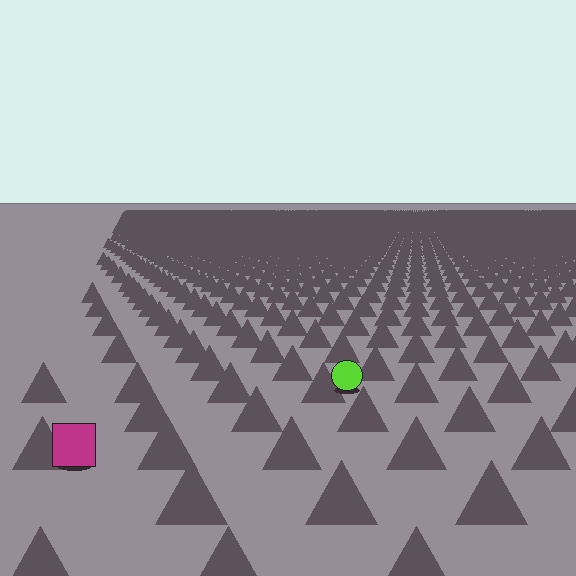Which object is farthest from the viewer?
The lime circle is farthest from the viewer. It appears smaller and the ground texture around it is denser.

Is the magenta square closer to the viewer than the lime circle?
Yes. The magenta square is closer — you can tell from the texture gradient: the ground texture is coarser near it.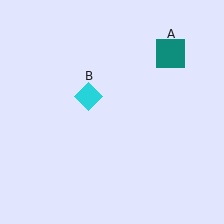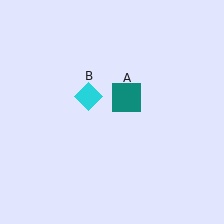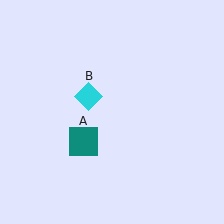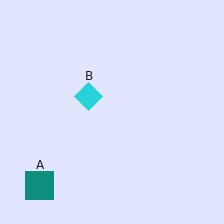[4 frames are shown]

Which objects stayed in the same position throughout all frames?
Cyan diamond (object B) remained stationary.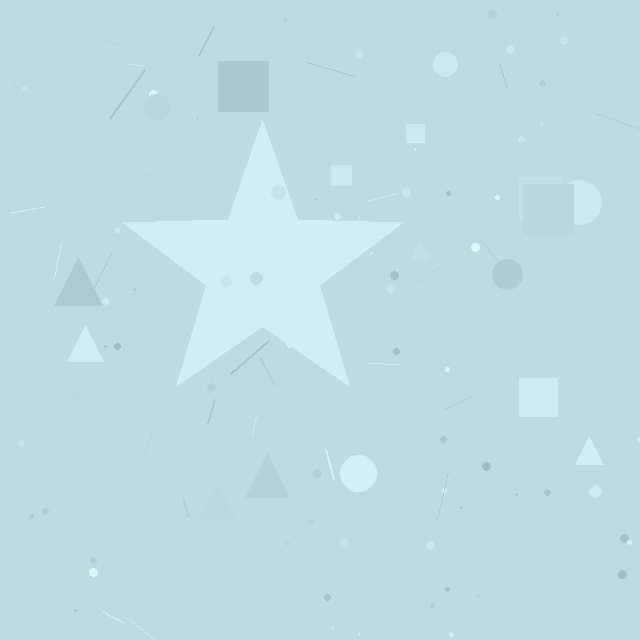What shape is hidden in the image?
A star is hidden in the image.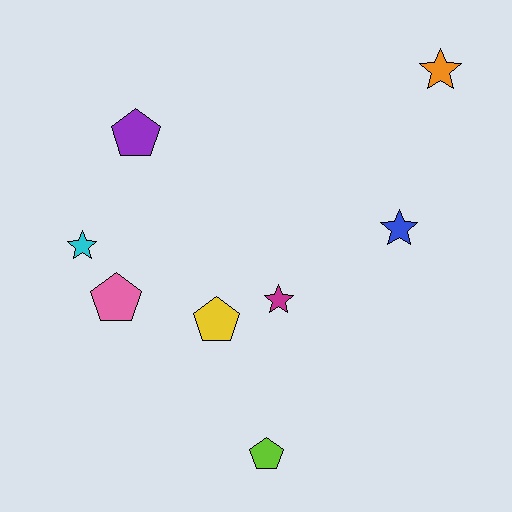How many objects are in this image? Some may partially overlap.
There are 8 objects.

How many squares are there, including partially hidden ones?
There are no squares.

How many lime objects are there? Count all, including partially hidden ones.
There is 1 lime object.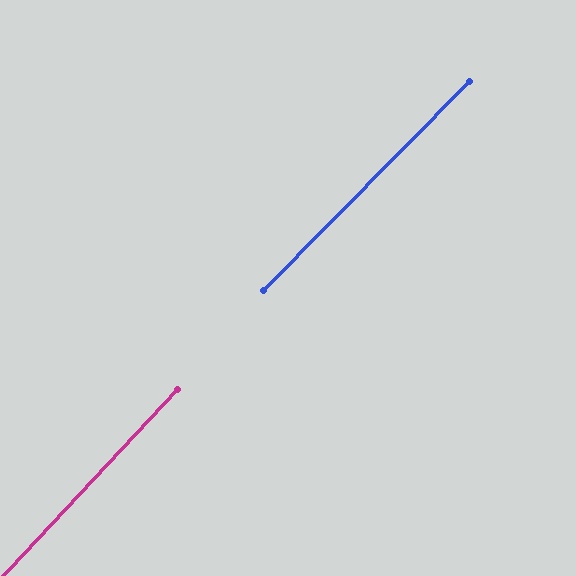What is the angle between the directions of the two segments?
Approximately 1 degree.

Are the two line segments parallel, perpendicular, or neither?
Parallel — their directions differ by only 1.4°.